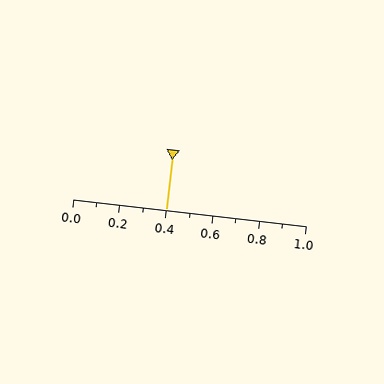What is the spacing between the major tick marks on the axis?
The major ticks are spaced 0.2 apart.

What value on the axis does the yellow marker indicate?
The marker indicates approximately 0.4.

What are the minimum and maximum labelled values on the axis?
The axis runs from 0.0 to 1.0.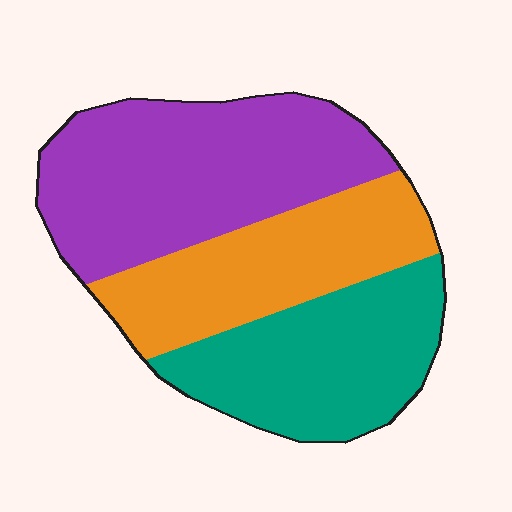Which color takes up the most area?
Purple, at roughly 40%.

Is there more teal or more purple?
Purple.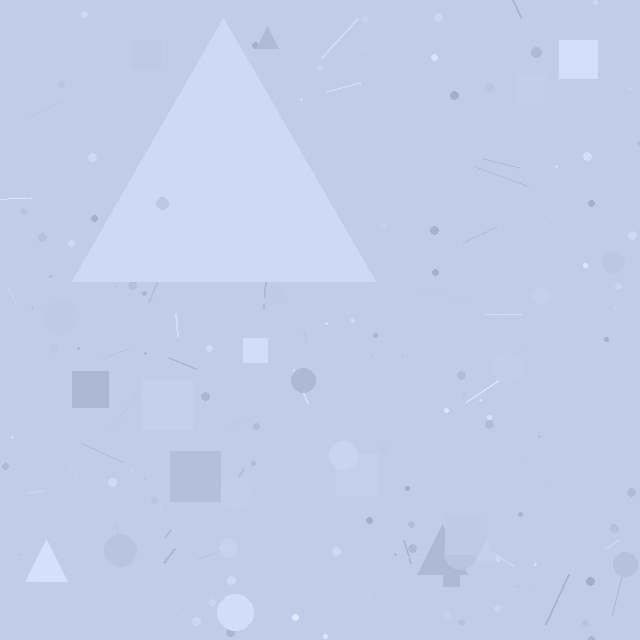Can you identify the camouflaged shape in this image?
The camouflaged shape is a triangle.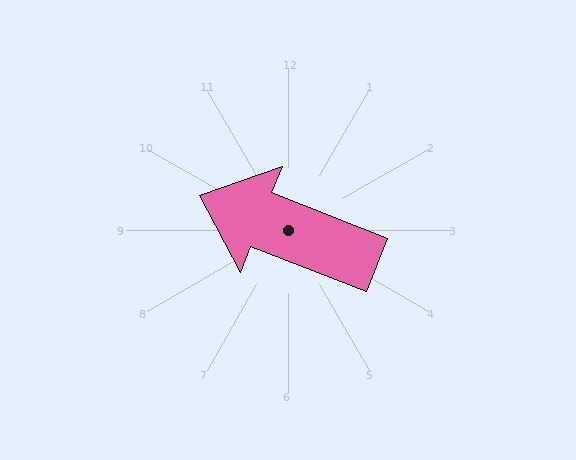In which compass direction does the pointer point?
West.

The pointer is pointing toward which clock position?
Roughly 10 o'clock.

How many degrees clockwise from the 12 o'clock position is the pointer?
Approximately 291 degrees.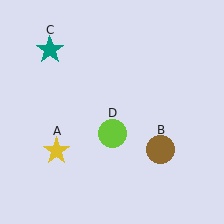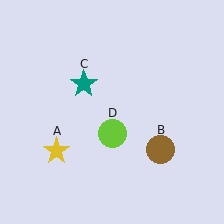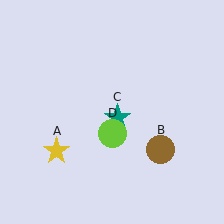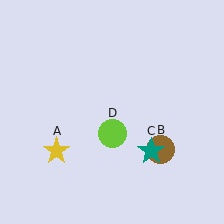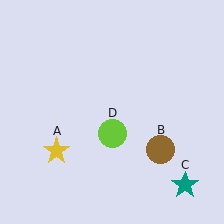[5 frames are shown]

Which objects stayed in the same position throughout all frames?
Yellow star (object A) and brown circle (object B) and lime circle (object D) remained stationary.